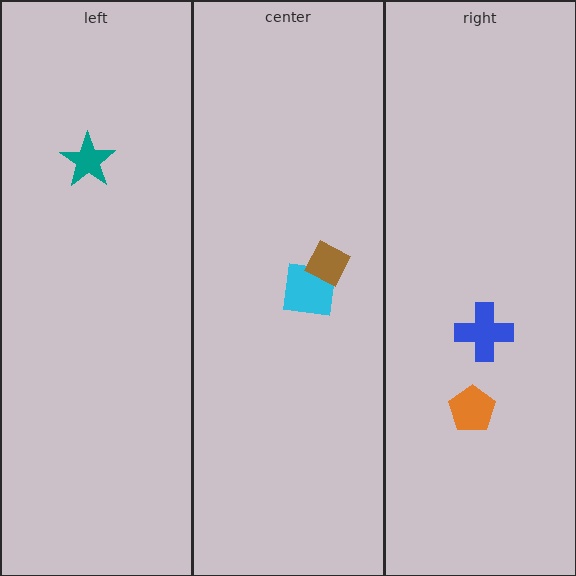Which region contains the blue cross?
The right region.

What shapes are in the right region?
The blue cross, the orange pentagon.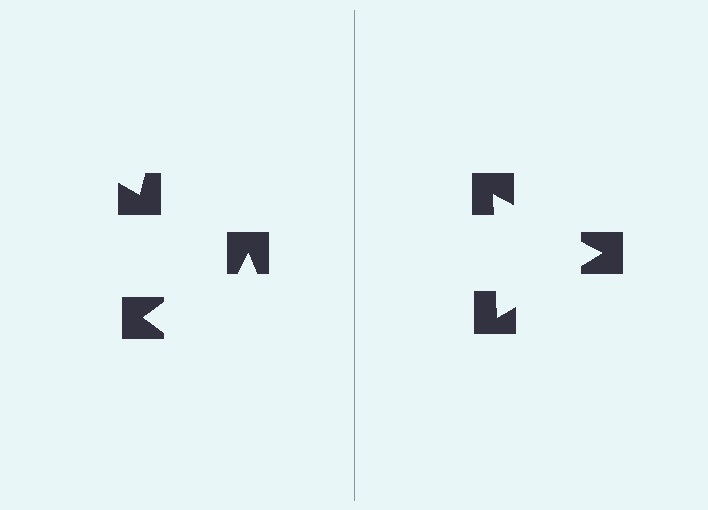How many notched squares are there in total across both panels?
6 — 3 on each side.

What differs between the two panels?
The notched squares are positioned identically on both sides; only the wedge orientations differ. On the right they align to a triangle; on the left they are misaligned.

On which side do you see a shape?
An illusory triangle appears on the right side. On the left side the wedge cuts are rotated, so no coherent shape forms.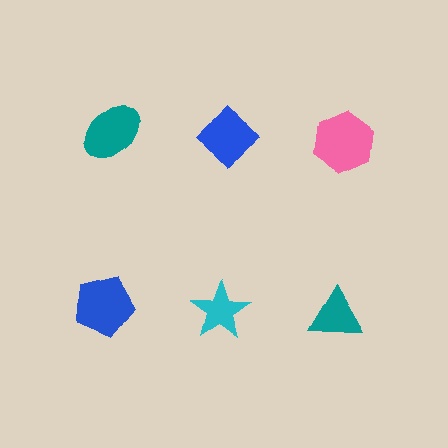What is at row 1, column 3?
A pink hexagon.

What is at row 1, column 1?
A teal ellipse.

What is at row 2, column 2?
A cyan star.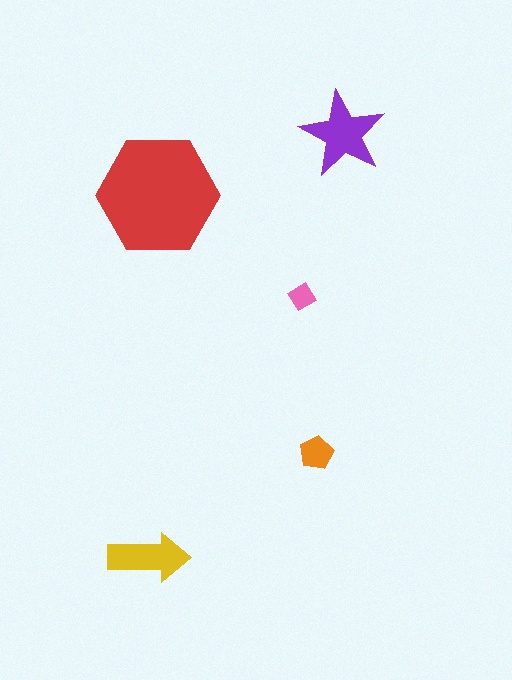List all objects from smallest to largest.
The pink diamond, the orange pentagon, the yellow arrow, the purple star, the red hexagon.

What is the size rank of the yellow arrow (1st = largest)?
3rd.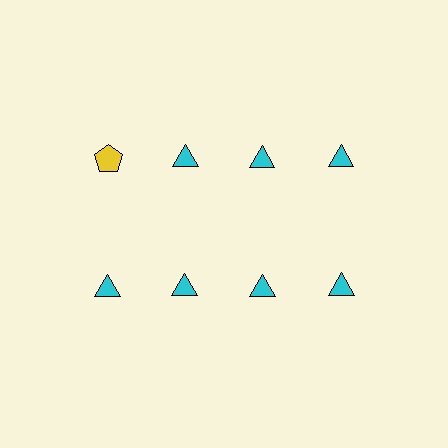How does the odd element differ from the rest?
It differs in both color (yellow instead of cyan) and shape (pentagon instead of triangle).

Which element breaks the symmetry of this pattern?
The yellow pentagon in the top row, leftmost column breaks the symmetry. All other shapes are cyan triangles.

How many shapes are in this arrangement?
There are 8 shapes arranged in a grid pattern.